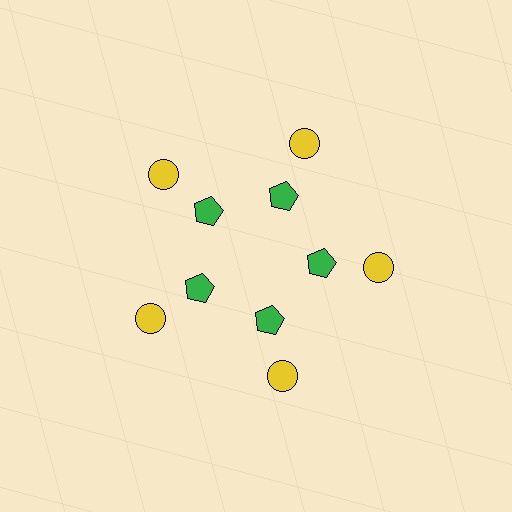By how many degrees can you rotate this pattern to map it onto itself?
The pattern maps onto itself every 72 degrees of rotation.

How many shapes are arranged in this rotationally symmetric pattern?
There are 10 shapes, arranged in 5 groups of 2.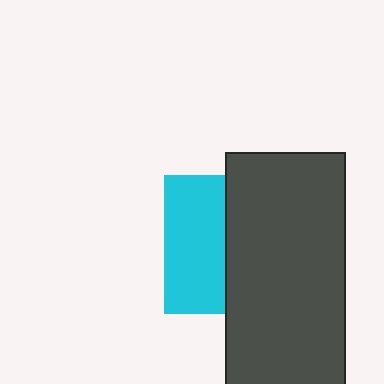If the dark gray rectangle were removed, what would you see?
You would see the complete cyan square.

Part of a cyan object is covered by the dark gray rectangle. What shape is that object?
It is a square.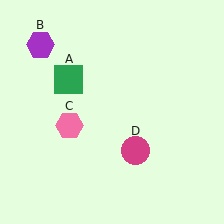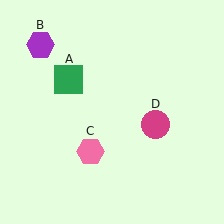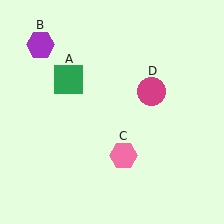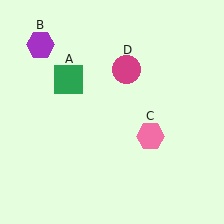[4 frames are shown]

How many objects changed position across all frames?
2 objects changed position: pink hexagon (object C), magenta circle (object D).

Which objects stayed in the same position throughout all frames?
Green square (object A) and purple hexagon (object B) remained stationary.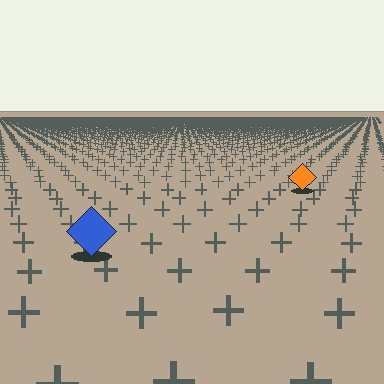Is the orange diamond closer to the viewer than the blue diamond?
No. The blue diamond is closer — you can tell from the texture gradient: the ground texture is coarser near it.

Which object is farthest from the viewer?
The orange diamond is farthest from the viewer. It appears smaller and the ground texture around it is denser.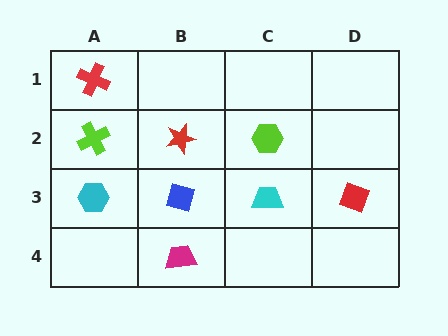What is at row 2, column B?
A red star.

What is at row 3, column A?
A cyan hexagon.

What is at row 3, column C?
A cyan trapezoid.